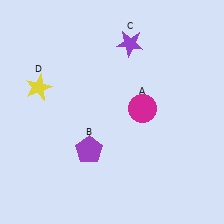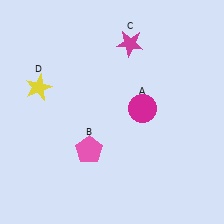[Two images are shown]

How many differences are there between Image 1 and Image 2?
There are 2 differences between the two images.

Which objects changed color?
B changed from purple to pink. C changed from purple to magenta.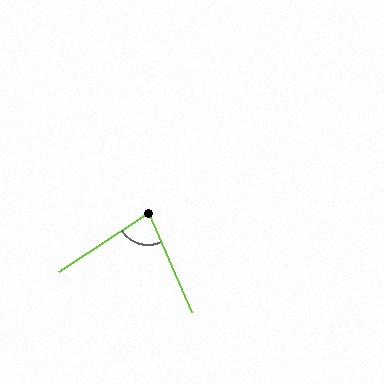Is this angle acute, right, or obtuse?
It is acute.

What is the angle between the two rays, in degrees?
Approximately 81 degrees.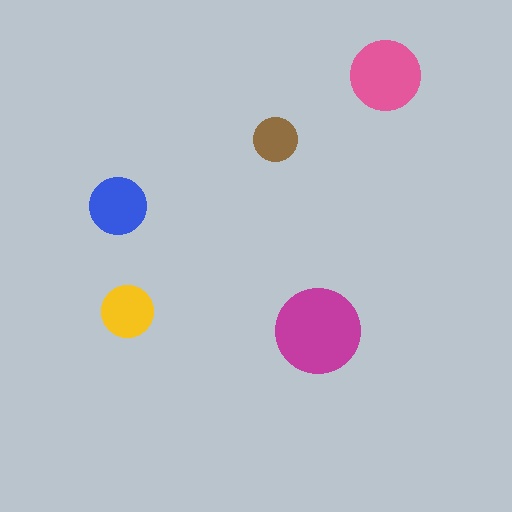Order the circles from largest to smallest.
the magenta one, the pink one, the blue one, the yellow one, the brown one.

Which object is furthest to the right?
The pink circle is rightmost.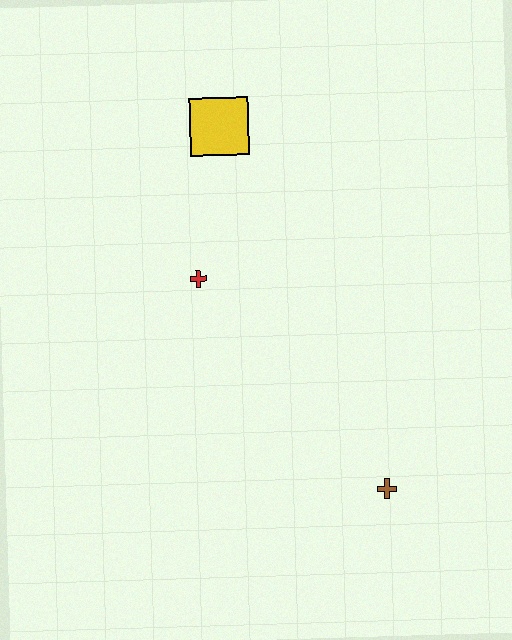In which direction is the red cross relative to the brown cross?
The red cross is above the brown cross.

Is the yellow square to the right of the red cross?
Yes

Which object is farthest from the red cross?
The brown cross is farthest from the red cross.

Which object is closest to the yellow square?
The red cross is closest to the yellow square.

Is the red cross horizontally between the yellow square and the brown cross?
No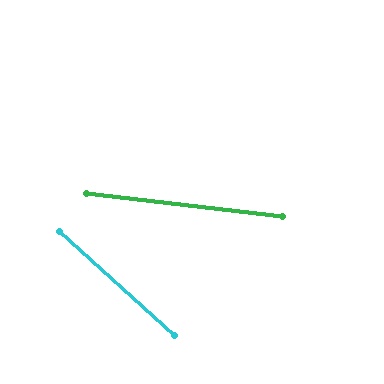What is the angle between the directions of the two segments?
Approximately 35 degrees.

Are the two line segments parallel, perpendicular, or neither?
Neither parallel nor perpendicular — they differ by about 35°.